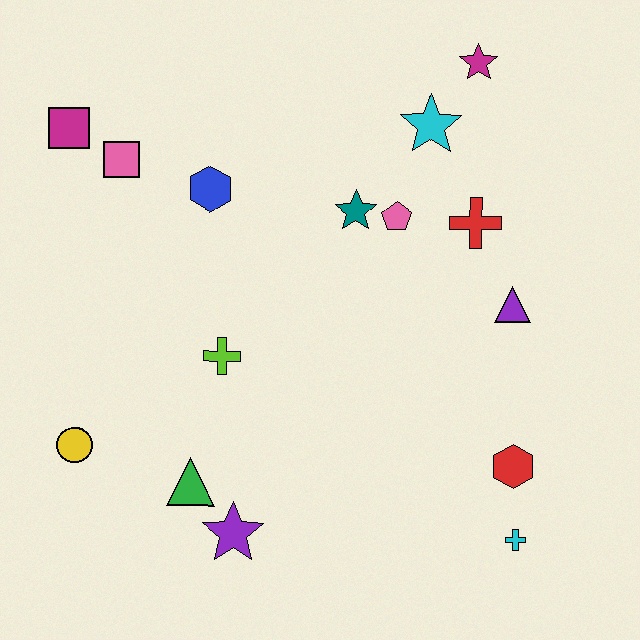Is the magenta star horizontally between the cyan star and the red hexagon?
Yes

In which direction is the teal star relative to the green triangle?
The teal star is above the green triangle.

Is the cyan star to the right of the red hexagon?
No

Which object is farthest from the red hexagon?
The magenta square is farthest from the red hexagon.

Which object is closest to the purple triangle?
The red cross is closest to the purple triangle.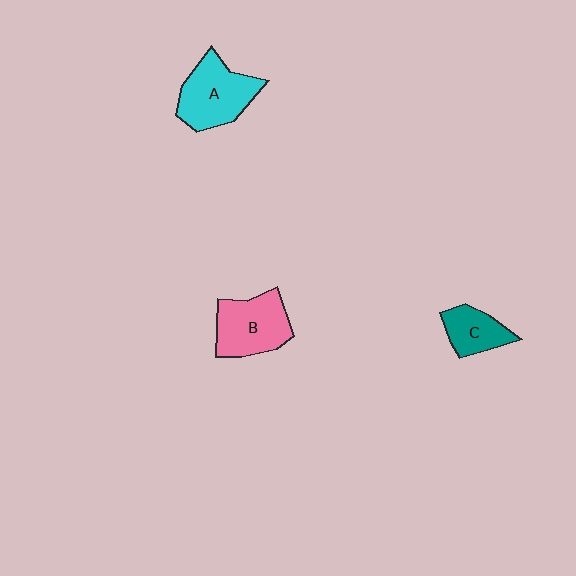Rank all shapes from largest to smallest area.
From largest to smallest: A (cyan), B (pink), C (teal).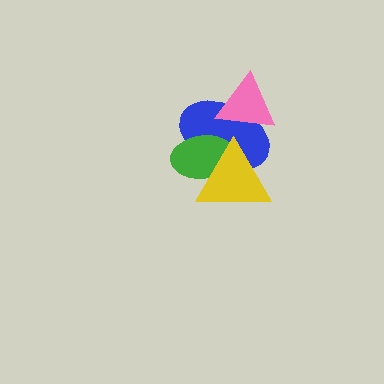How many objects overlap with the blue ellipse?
3 objects overlap with the blue ellipse.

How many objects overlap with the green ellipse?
2 objects overlap with the green ellipse.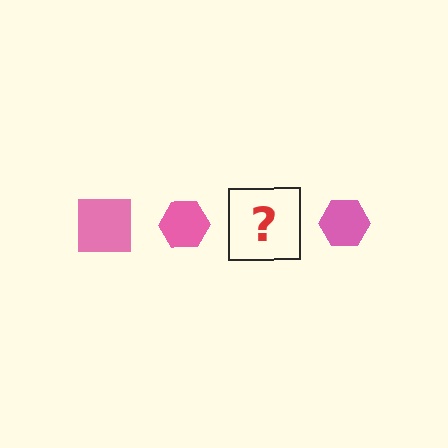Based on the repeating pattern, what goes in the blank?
The blank should be a pink square.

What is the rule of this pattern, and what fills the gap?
The rule is that the pattern cycles through square, hexagon shapes in pink. The gap should be filled with a pink square.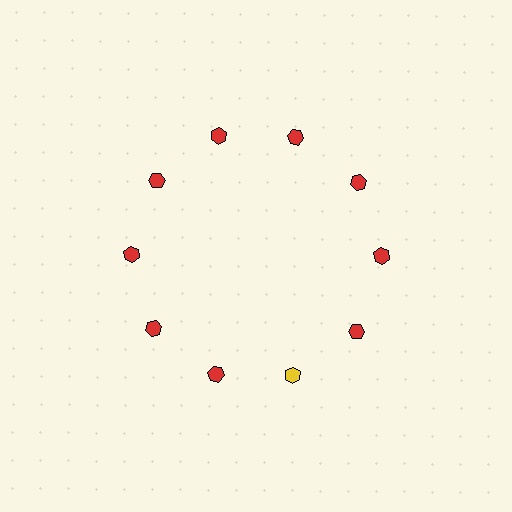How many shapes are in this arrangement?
There are 10 shapes arranged in a ring pattern.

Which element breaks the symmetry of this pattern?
The yellow hexagon at roughly the 5 o'clock position breaks the symmetry. All other shapes are red hexagons.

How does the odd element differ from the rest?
It has a different color: yellow instead of red.